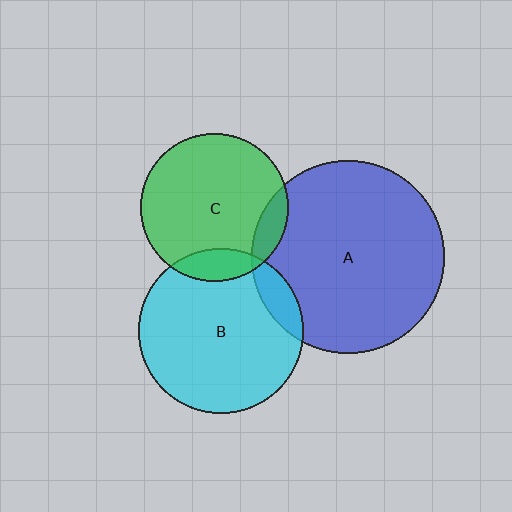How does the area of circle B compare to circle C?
Approximately 1.2 times.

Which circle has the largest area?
Circle A (blue).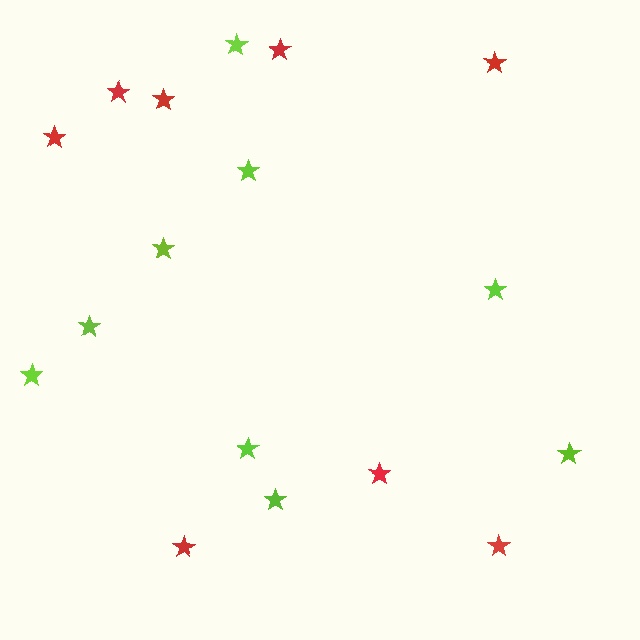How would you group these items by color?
There are 2 groups: one group of lime stars (9) and one group of red stars (8).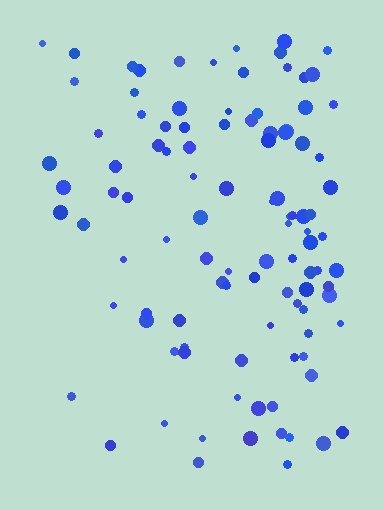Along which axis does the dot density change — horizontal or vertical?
Horizontal.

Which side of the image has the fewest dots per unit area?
The left.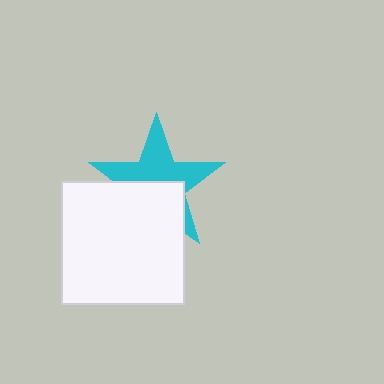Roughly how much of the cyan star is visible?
About half of it is visible (roughly 56%).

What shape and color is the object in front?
The object in front is a white square.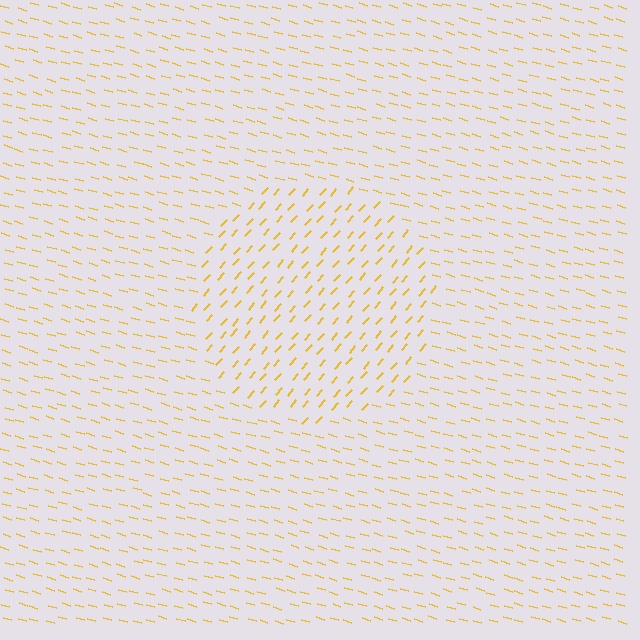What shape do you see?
I see a circle.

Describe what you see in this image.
The image is filled with small yellow line segments. A circle region in the image has lines oriented differently from the surrounding lines, creating a visible texture boundary.